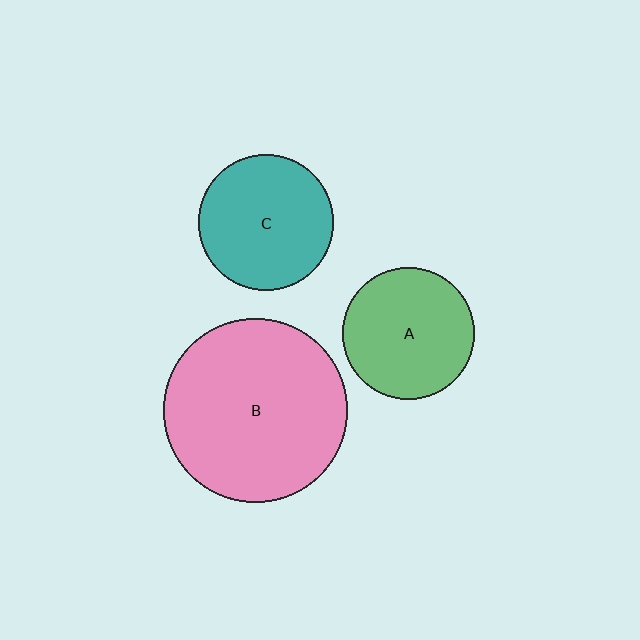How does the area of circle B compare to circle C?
Approximately 1.8 times.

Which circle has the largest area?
Circle B (pink).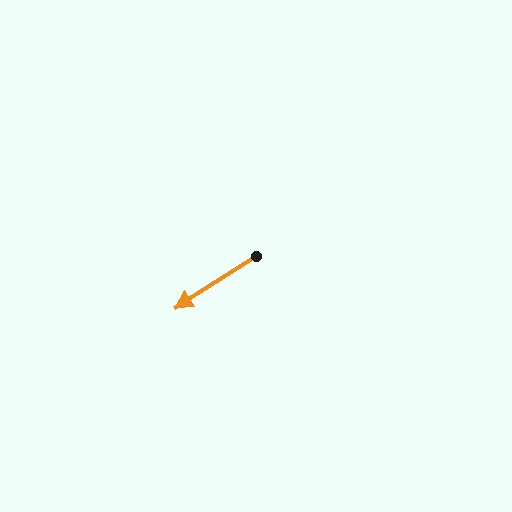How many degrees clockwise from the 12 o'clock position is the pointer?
Approximately 237 degrees.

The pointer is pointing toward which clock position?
Roughly 8 o'clock.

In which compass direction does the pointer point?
Southwest.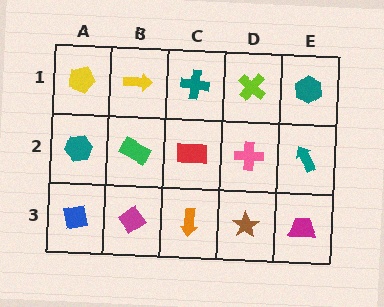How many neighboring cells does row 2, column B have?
4.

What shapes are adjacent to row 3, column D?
A pink cross (row 2, column D), an orange arrow (row 3, column C), a magenta trapezoid (row 3, column E).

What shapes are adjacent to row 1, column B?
A green rectangle (row 2, column B), a yellow pentagon (row 1, column A), a teal cross (row 1, column C).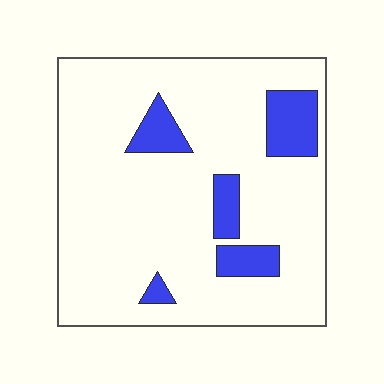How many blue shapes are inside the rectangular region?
5.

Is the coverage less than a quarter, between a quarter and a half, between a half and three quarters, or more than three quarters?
Less than a quarter.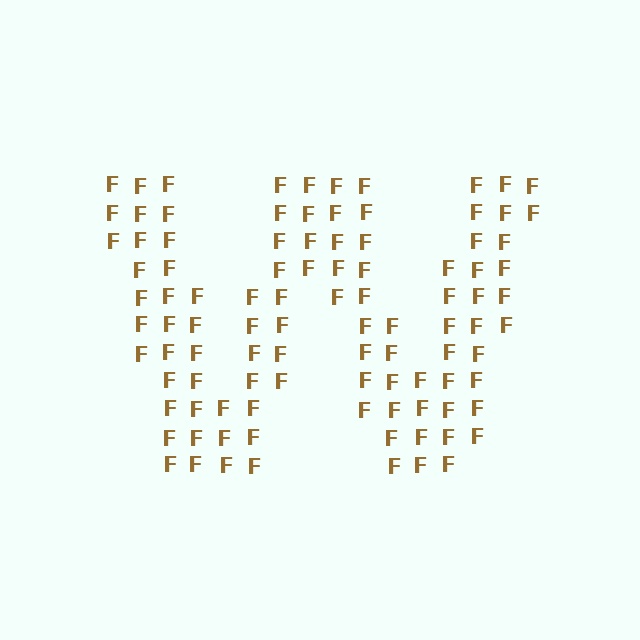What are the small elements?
The small elements are letter F's.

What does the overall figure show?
The overall figure shows the letter W.